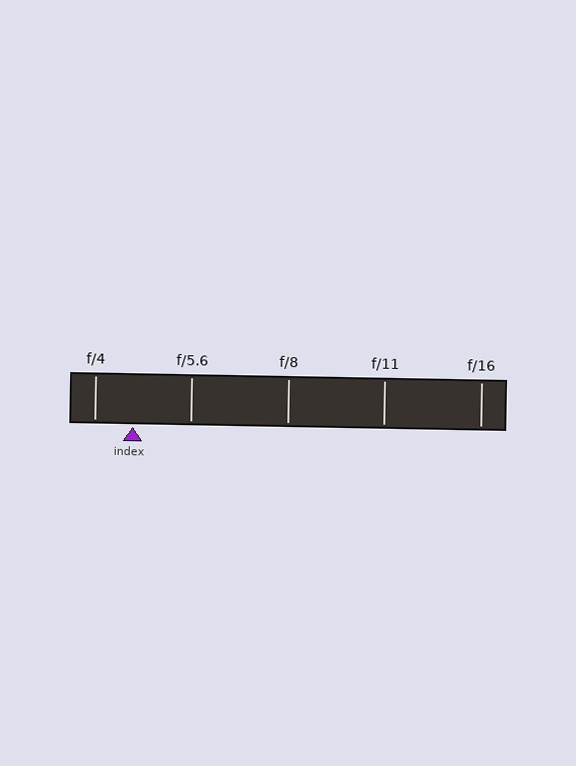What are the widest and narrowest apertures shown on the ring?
The widest aperture shown is f/4 and the narrowest is f/16.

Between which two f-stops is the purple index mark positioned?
The index mark is between f/4 and f/5.6.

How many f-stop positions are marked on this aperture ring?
There are 5 f-stop positions marked.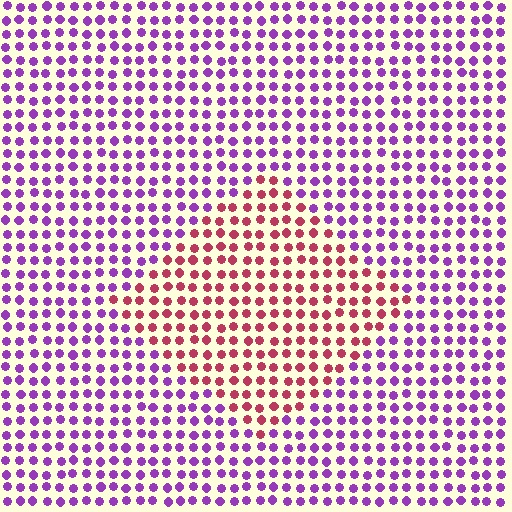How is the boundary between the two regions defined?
The boundary is defined purely by a slight shift in hue (about 59 degrees). Spacing, size, and orientation are identical on both sides.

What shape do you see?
I see a diamond.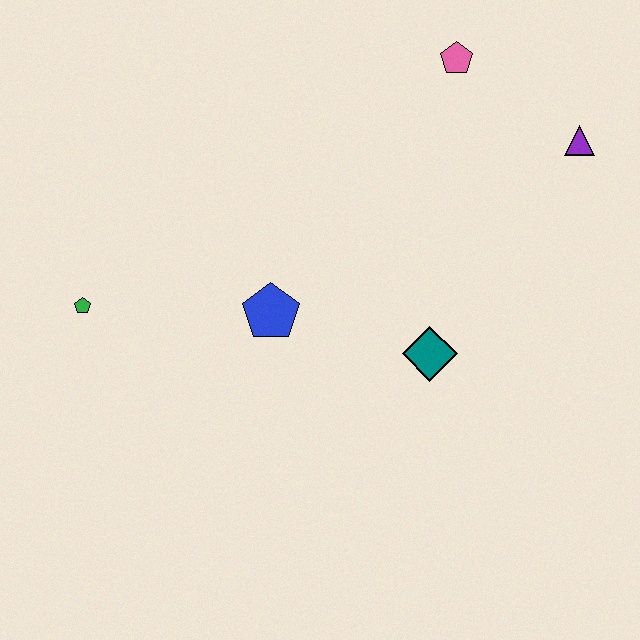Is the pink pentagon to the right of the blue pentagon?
Yes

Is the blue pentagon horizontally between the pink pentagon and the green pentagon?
Yes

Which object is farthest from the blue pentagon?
The purple triangle is farthest from the blue pentagon.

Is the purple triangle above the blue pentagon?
Yes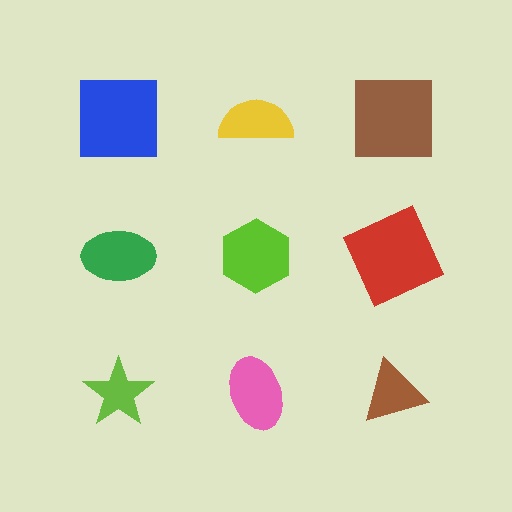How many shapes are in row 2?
3 shapes.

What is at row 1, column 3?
A brown square.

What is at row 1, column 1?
A blue square.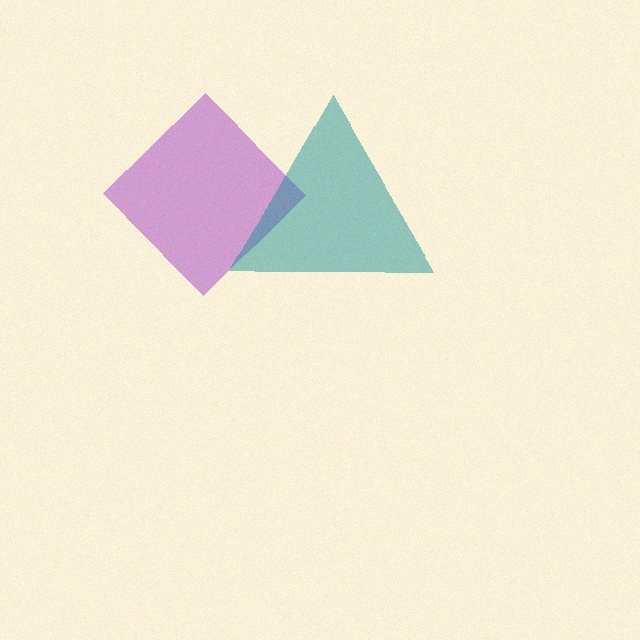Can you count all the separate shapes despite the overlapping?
Yes, there are 2 separate shapes.